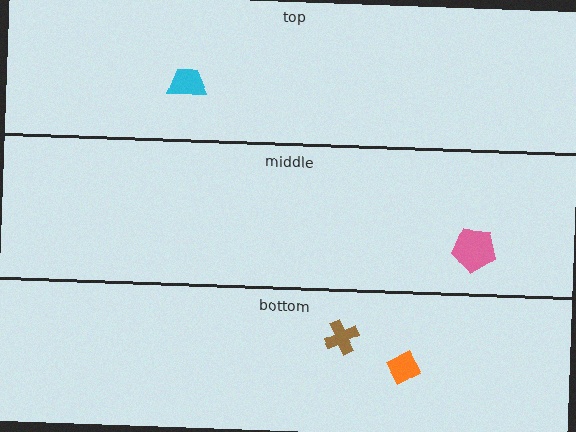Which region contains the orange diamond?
The bottom region.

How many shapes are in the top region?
1.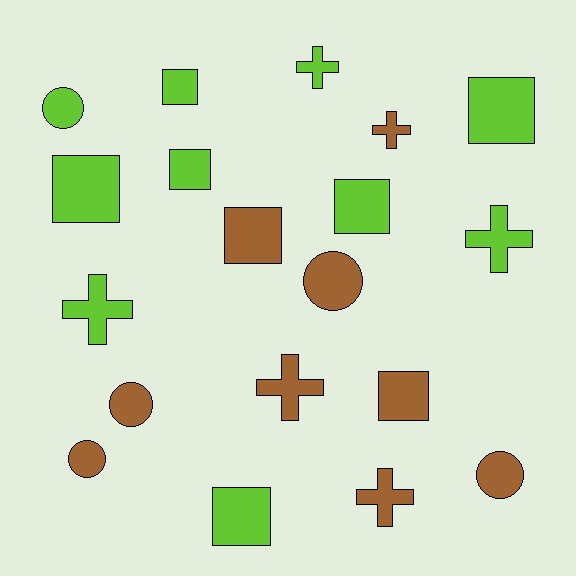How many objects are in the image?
There are 19 objects.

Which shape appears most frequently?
Square, with 8 objects.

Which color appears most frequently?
Lime, with 10 objects.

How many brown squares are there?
There are 2 brown squares.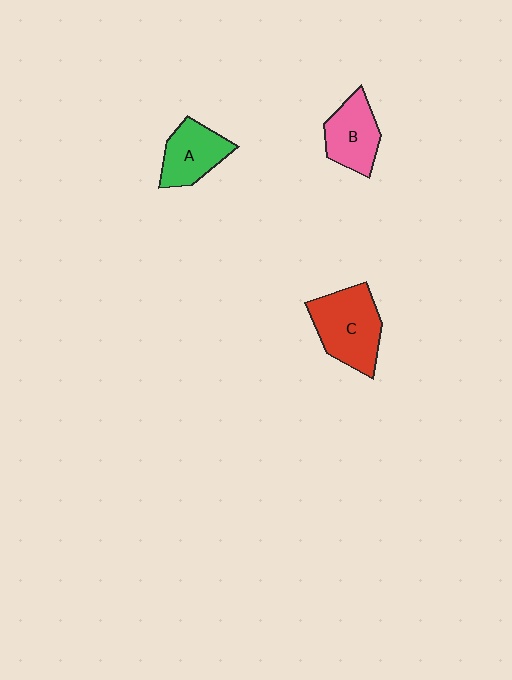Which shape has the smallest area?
Shape B (pink).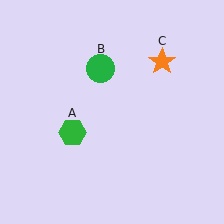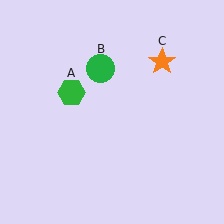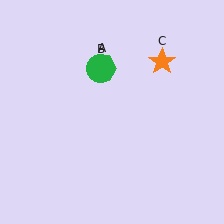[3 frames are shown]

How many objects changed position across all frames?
1 object changed position: green hexagon (object A).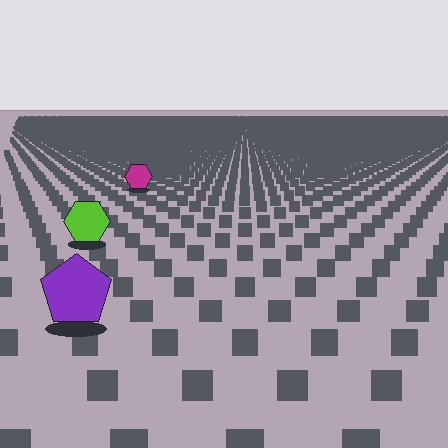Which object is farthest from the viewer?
The magenta hexagon is farthest from the viewer. It appears smaller and the ground texture around it is denser.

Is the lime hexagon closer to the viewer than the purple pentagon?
No. The purple pentagon is closer — you can tell from the texture gradient: the ground texture is coarser near it.